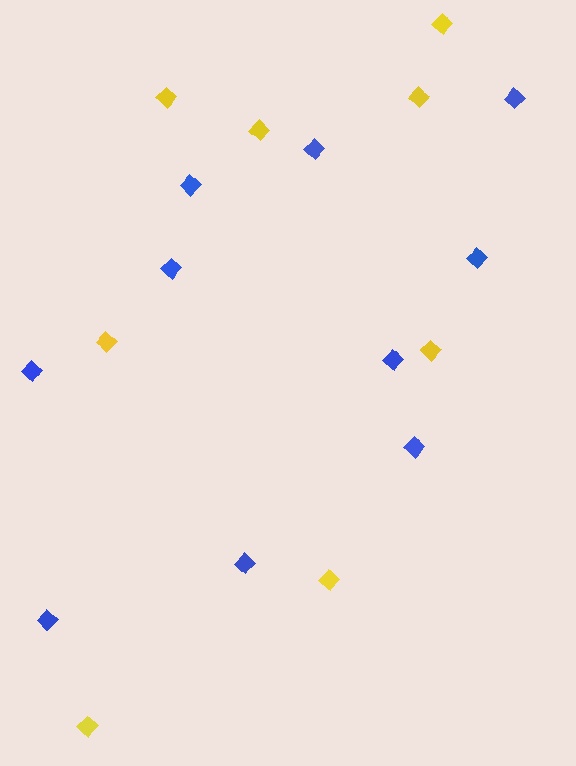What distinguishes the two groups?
There are 2 groups: one group of yellow diamonds (8) and one group of blue diamonds (10).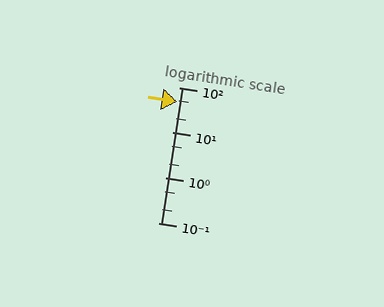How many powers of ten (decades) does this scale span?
The scale spans 3 decades, from 0.1 to 100.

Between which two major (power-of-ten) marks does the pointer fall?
The pointer is between 10 and 100.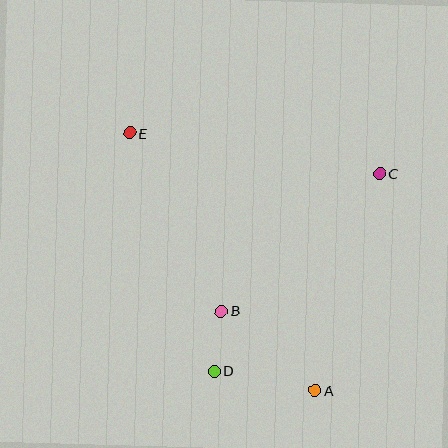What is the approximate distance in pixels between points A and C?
The distance between A and C is approximately 226 pixels.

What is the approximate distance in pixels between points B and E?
The distance between B and E is approximately 200 pixels.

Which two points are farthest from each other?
Points A and E are farthest from each other.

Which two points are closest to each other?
Points B and D are closest to each other.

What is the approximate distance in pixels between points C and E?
The distance between C and E is approximately 253 pixels.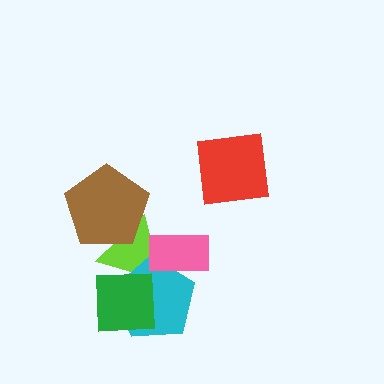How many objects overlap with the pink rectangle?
2 objects overlap with the pink rectangle.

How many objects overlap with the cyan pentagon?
3 objects overlap with the cyan pentagon.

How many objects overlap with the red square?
0 objects overlap with the red square.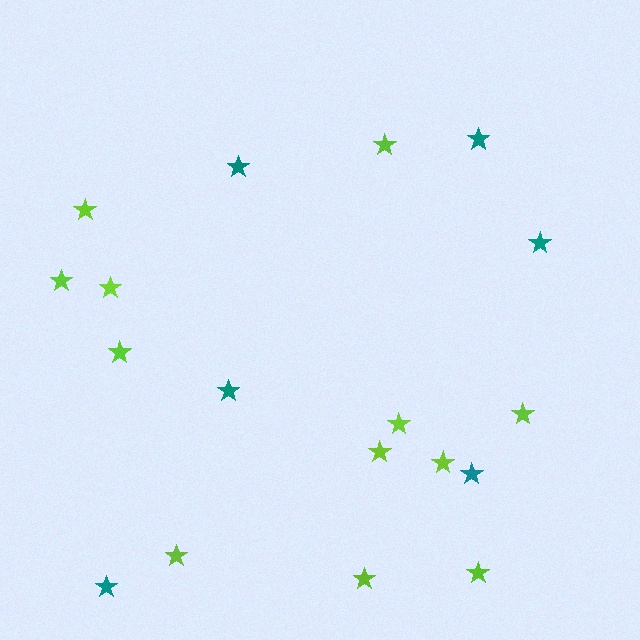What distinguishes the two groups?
There are 2 groups: one group of teal stars (6) and one group of lime stars (12).